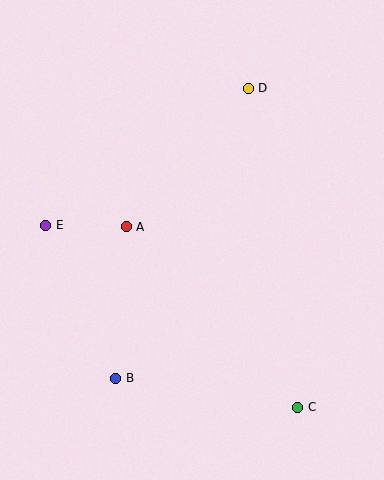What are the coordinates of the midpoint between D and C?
The midpoint between D and C is at (273, 248).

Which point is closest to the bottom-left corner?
Point B is closest to the bottom-left corner.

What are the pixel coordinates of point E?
Point E is at (46, 225).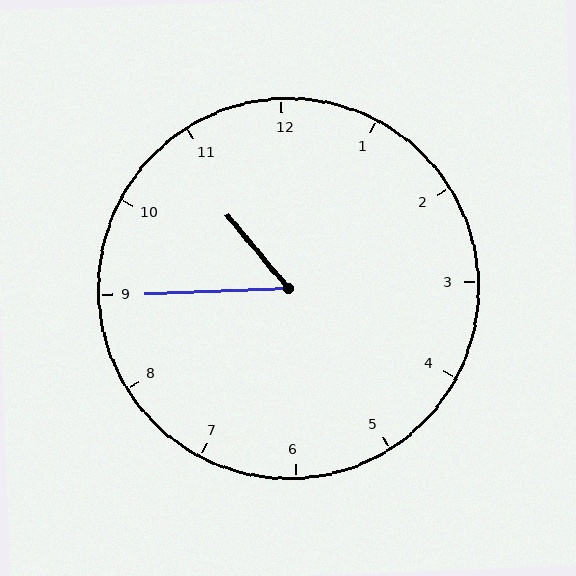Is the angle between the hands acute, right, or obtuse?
It is acute.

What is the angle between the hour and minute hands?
Approximately 52 degrees.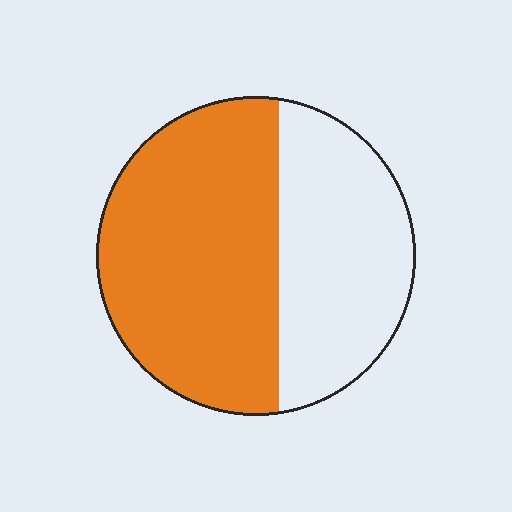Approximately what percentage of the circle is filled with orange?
Approximately 60%.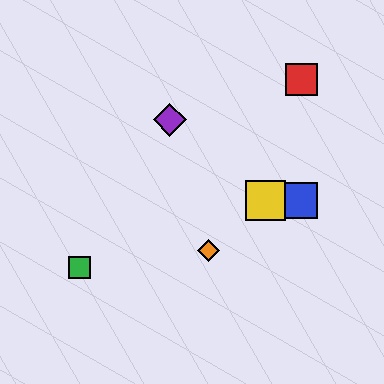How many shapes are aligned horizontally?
2 shapes (the blue square, the yellow square) are aligned horizontally.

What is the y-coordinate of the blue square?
The blue square is at y≈200.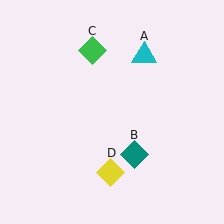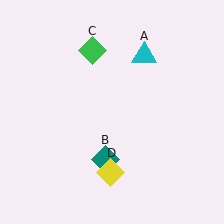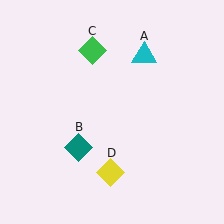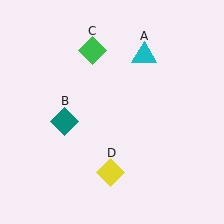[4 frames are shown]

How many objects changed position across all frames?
1 object changed position: teal diamond (object B).